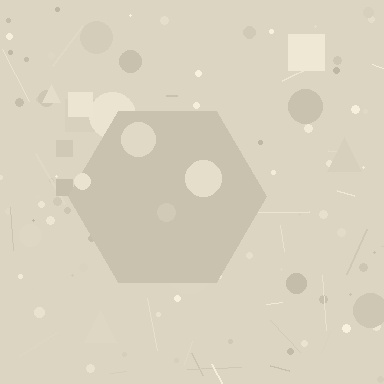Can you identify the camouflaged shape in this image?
The camouflaged shape is a hexagon.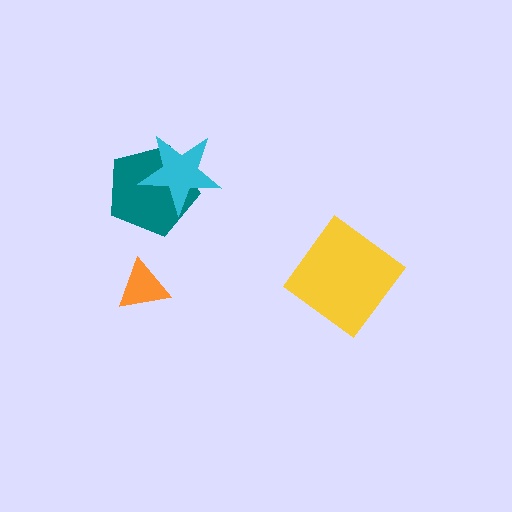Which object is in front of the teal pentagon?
The cyan star is in front of the teal pentagon.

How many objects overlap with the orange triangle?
0 objects overlap with the orange triangle.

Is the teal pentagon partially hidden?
Yes, it is partially covered by another shape.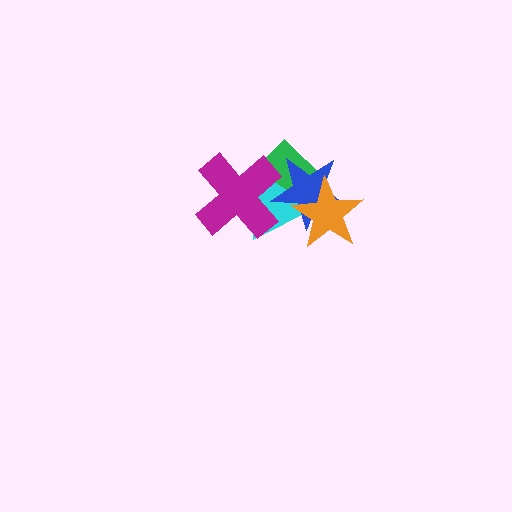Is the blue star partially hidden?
Yes, it is partially covered by another shape.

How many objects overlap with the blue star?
4 objects overlap with the blue star.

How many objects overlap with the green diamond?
4 objects overlap with the green diamond.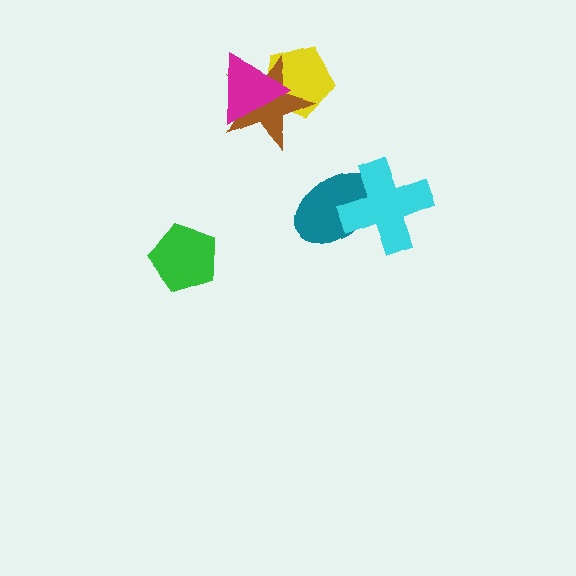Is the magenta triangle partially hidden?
No, no other shape covers it.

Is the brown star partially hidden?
Yes, it is partially covered by another shape.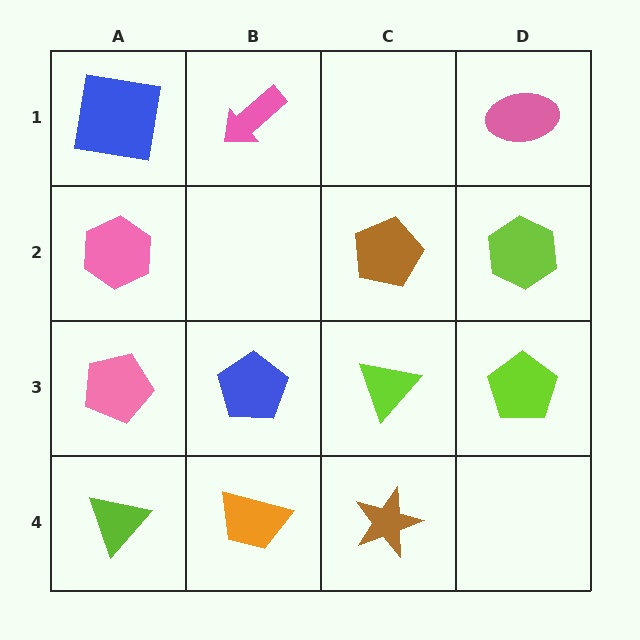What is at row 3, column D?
A lime pentagon.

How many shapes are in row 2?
3 shapes.